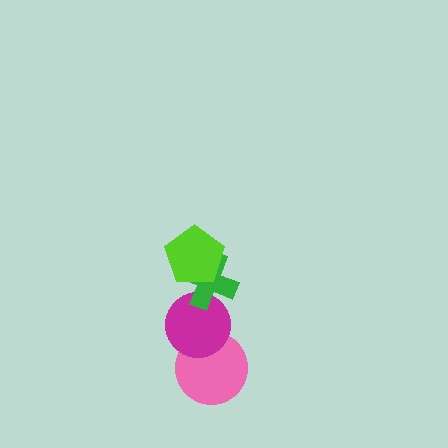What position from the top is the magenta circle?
The magenta circle is 3rd from the top.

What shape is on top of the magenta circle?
The green cross is on top of the magenta circle.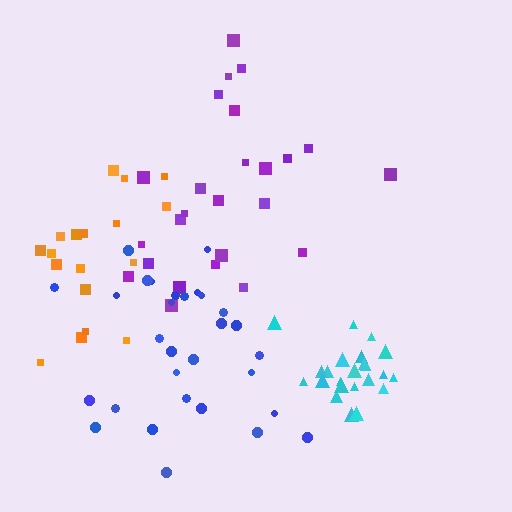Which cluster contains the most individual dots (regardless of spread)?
Blue (30).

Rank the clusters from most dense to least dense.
cyan, blue, orange, purple.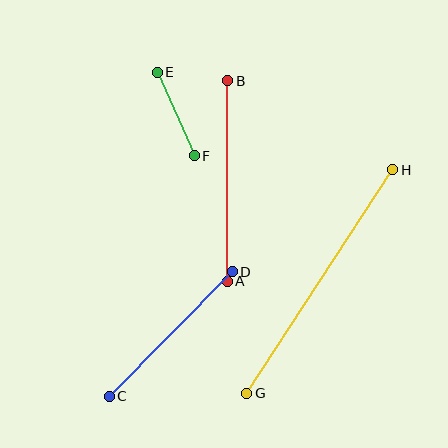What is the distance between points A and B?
The distance is approximately 200 pixels.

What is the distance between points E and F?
The distance is approximately 91 pixels.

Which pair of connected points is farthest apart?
Points G and H are farthest apart.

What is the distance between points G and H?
The distance is approximately 267 pixels.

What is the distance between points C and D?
The distance is approximately 175 pixels.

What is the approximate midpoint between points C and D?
The midpoint is at approximately (171, 334) pixels.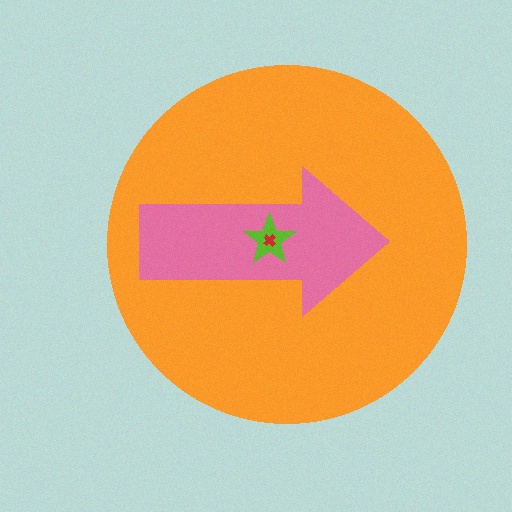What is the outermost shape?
The orange circle.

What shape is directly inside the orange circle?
The pink arrow.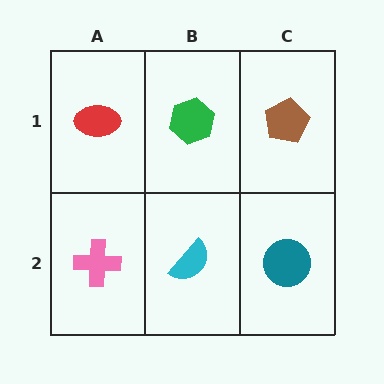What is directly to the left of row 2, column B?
A pink cross.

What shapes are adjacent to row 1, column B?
A cyan semicircle (row 2, column B), a red ellipse (row 1, column A), a brown pentagon (row 1, column C).